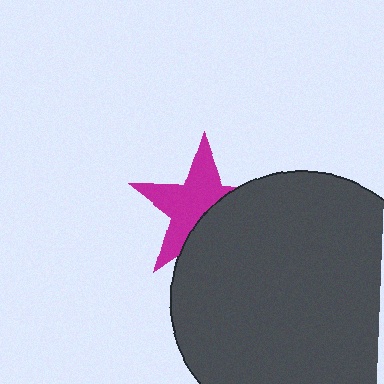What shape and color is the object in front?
The object in front is a dark gray circle.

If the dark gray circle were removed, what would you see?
You would see the complete magenta star.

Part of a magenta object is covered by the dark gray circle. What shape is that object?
It is a star.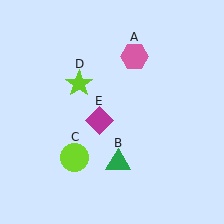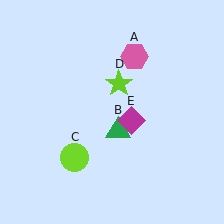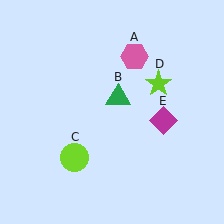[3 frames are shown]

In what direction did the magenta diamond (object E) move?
The magenta diamond (object E) moved right.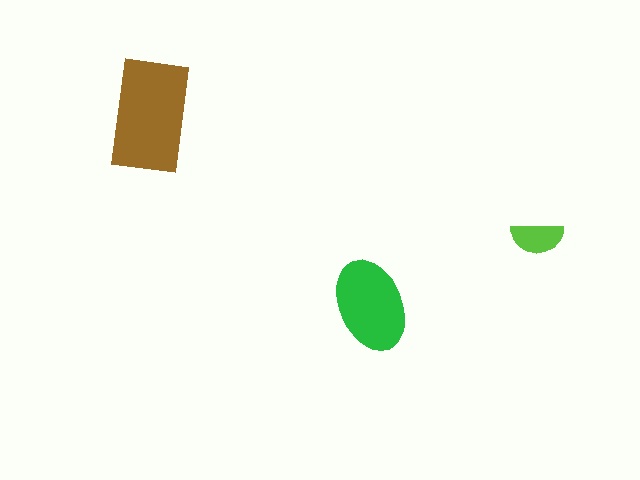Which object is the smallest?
The lime semicircle.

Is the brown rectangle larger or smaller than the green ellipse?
Larger.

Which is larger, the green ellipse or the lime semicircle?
The green ellipse.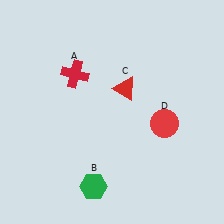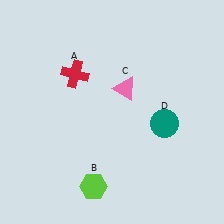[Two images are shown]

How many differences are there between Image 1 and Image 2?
There are 3 differences between the two images.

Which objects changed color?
B changed from green to lime. C changed from red to pink. D changed from red to teal.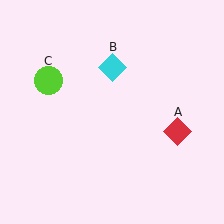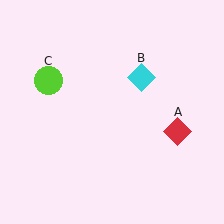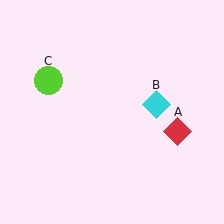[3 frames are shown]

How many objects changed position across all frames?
1 object changed position: cyan diamond (object B).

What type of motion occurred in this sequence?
The cyan diamond (object B) rotated clockwise around the center of the scene.